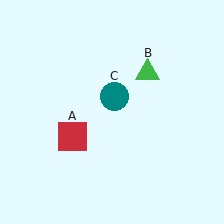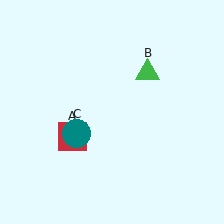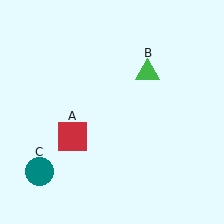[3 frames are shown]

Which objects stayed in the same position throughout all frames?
Red square (object A) and green triangle (object B) remained stationary.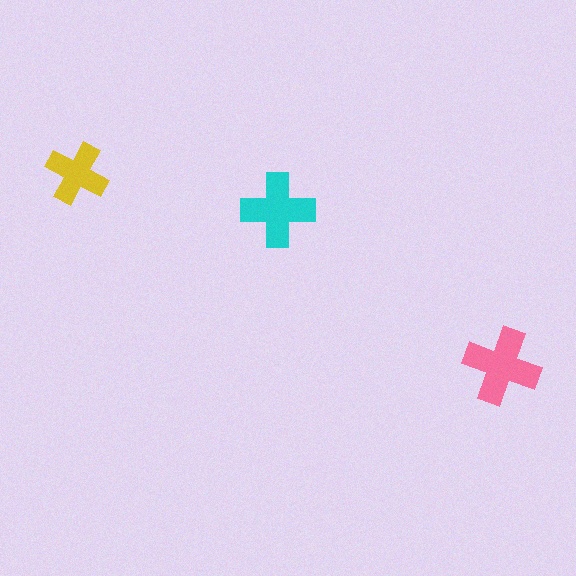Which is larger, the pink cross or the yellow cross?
The pink one.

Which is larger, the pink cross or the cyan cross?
The pink one.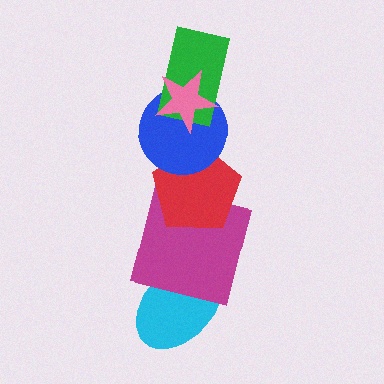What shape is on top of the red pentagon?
The blue circle is on top of the red pentagon.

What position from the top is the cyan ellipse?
The cyan ellipse is 6th from the top.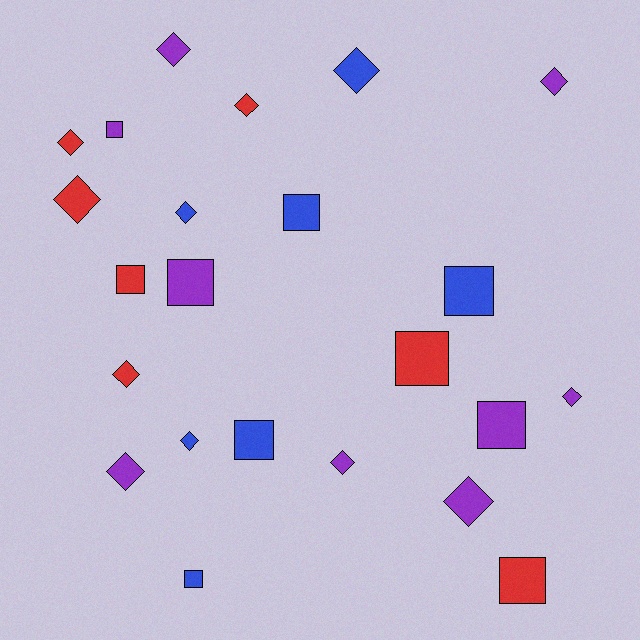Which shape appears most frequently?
Diamond, with 13 objects.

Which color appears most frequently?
Purple, with 9 objects.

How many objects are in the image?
There are 23 objects.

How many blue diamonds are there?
There are 3 blue diamonds.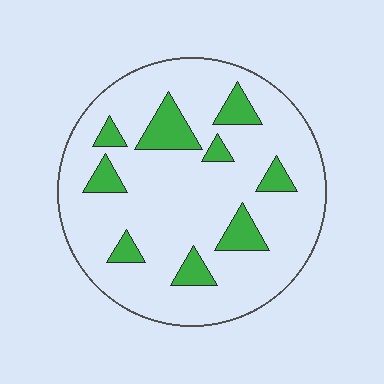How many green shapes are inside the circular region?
9.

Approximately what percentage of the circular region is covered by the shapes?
Approximately 15%.